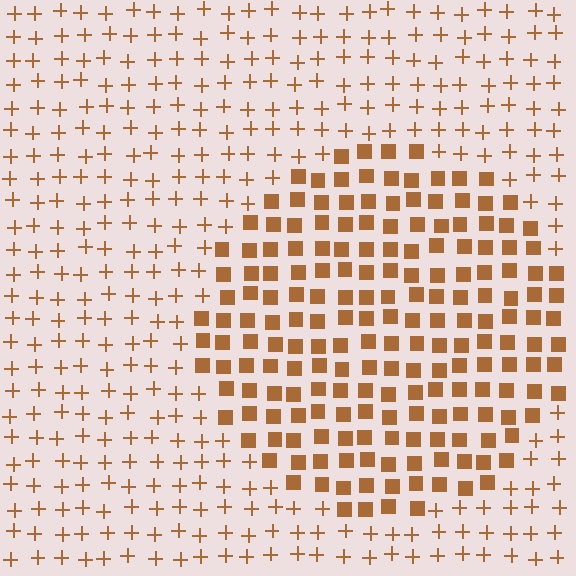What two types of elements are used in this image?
The image uses squares inside the circle region and plus signs outside it.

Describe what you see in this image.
The image is filled with small brown elements arranged in a uniform grid. A circle-shaped region contains squares, while the surrounding area contains plus signs. The boundary is defined purely by the change in element shape.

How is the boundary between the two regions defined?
The boundary is defined by a change in element shape: squares inside vs. plus signs outside. All elements share the same color and spacing.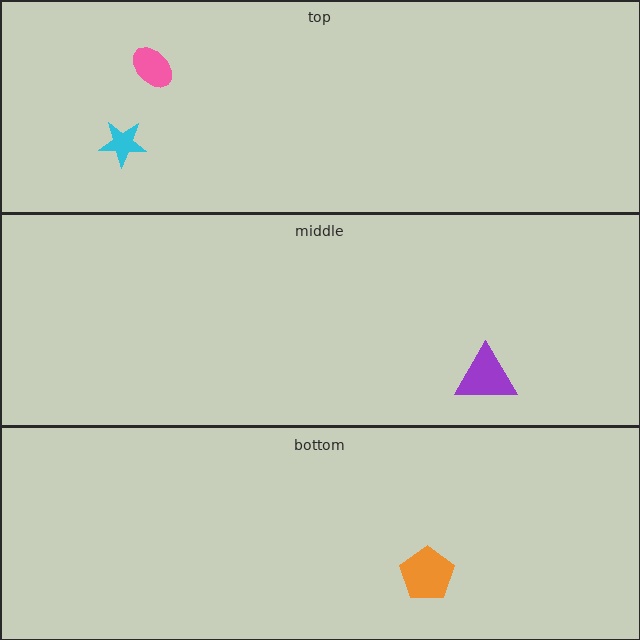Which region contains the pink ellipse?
The top region.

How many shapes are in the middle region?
1.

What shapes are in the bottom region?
The orange pentagon.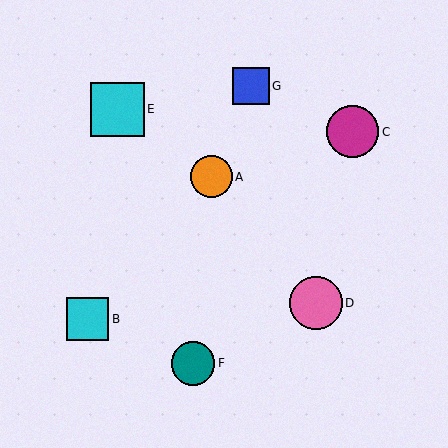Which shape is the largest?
The cyan square (labeled E) is the largest.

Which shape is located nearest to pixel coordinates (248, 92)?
The blue square (labeled G) at (251, 86) is nearest to that location.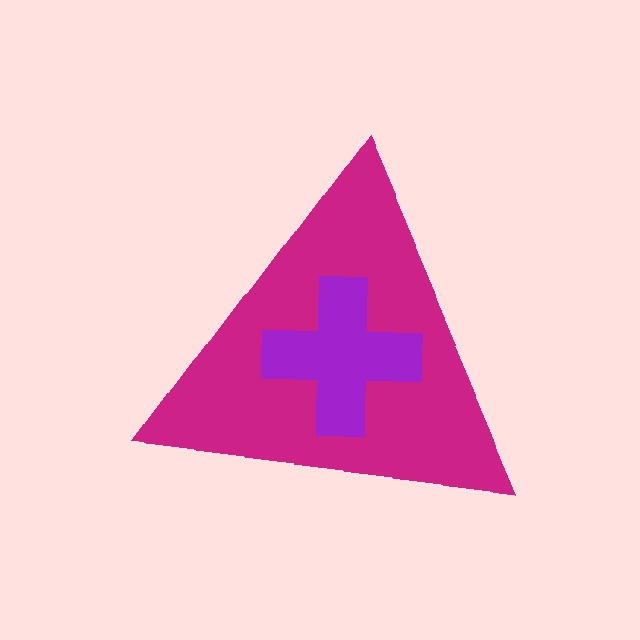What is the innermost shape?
The purple cross.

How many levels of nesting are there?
2.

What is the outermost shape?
The magenta triangle.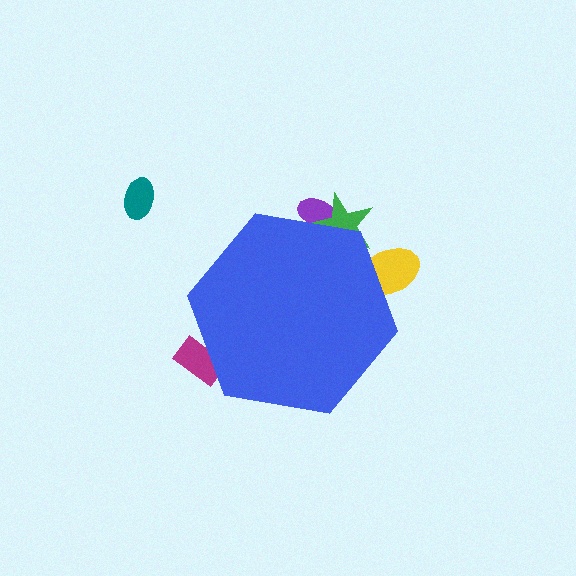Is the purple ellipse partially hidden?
Yes, the purple ellipse is partially hidden behind the blue hexagon.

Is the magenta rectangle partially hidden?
Yes, the magenta rectangle is partially hidden behind the blue hexagon.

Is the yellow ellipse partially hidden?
Yes, the yellow ellipse is partially hidden behind the blue hexagon.